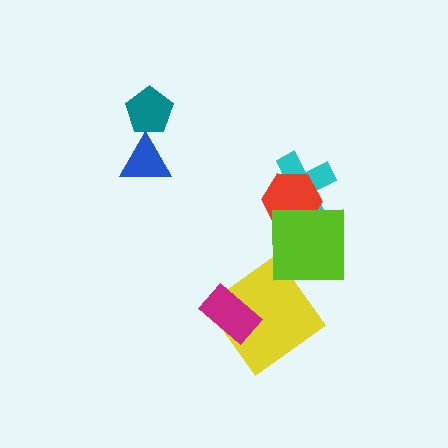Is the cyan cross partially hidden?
Yes, it is partially covered by another shape.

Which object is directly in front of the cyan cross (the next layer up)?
The red hexagon is directly in front of the cyan cross.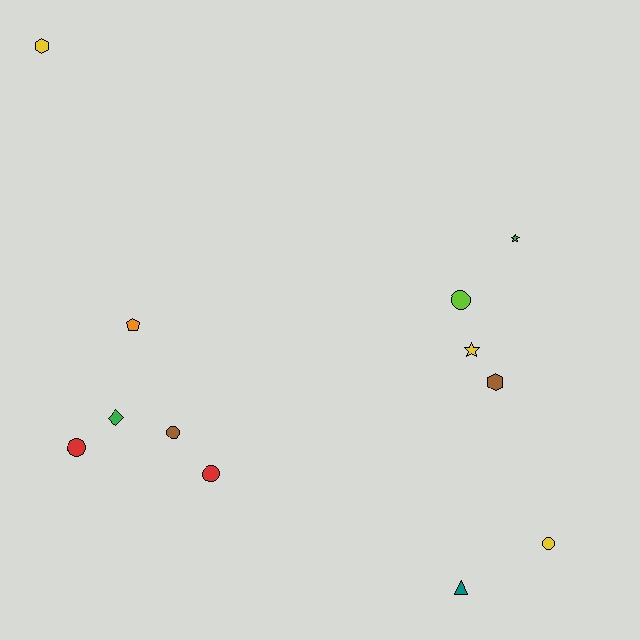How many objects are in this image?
There are 12 objects.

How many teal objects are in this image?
There is 1 teal object.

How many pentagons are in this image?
There is 1 pentagon.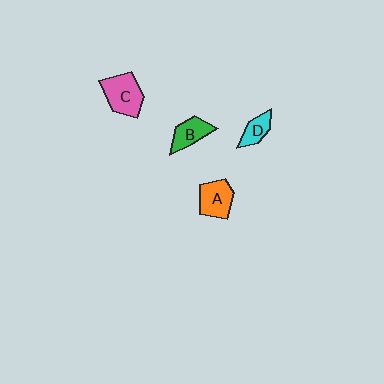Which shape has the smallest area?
Shape D (cyan).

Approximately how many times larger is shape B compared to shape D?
Approximately 1.3 times.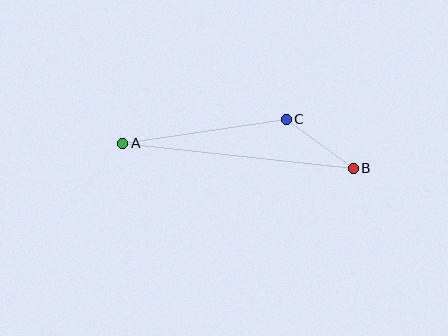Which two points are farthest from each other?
Points A and B are farthest from each other.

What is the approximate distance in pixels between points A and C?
The distance between A and C is approximately 166 pixels.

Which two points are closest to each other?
Points B and C are closest to each other.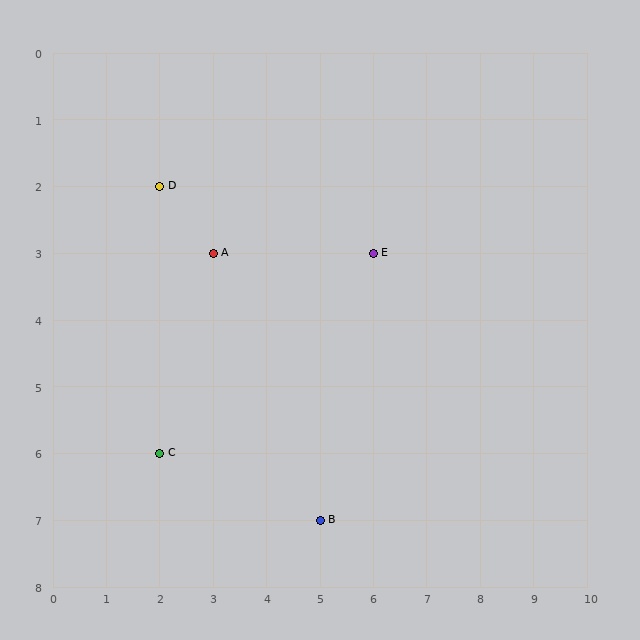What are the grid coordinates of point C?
Point C is at grid coordinates (2, 6).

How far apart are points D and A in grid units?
Points D and A are 1 column and 1 row apart (about 1.4 grid units diagonally).